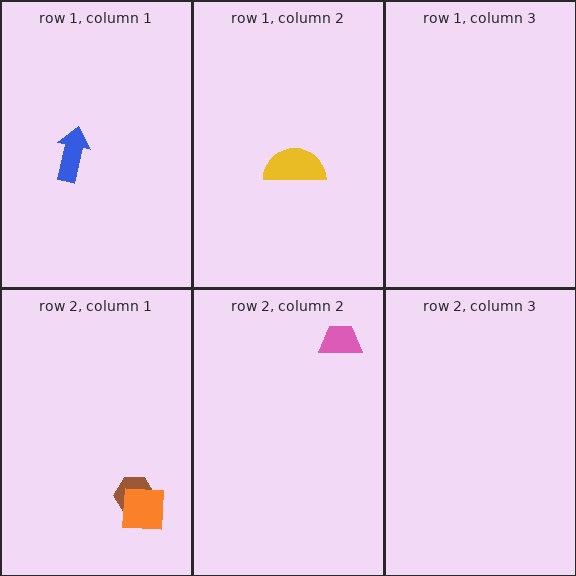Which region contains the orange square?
The row 2, column 1 region.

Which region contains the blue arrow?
The row 1, column 1 region.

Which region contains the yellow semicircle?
The row 1, column 2 region.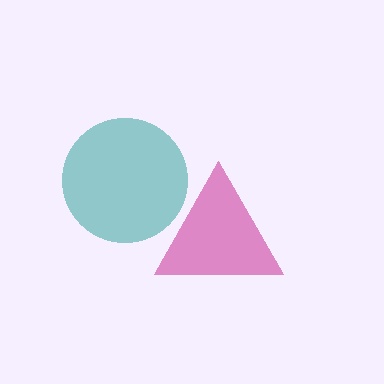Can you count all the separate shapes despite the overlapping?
Yes, there are 2 separate shapes.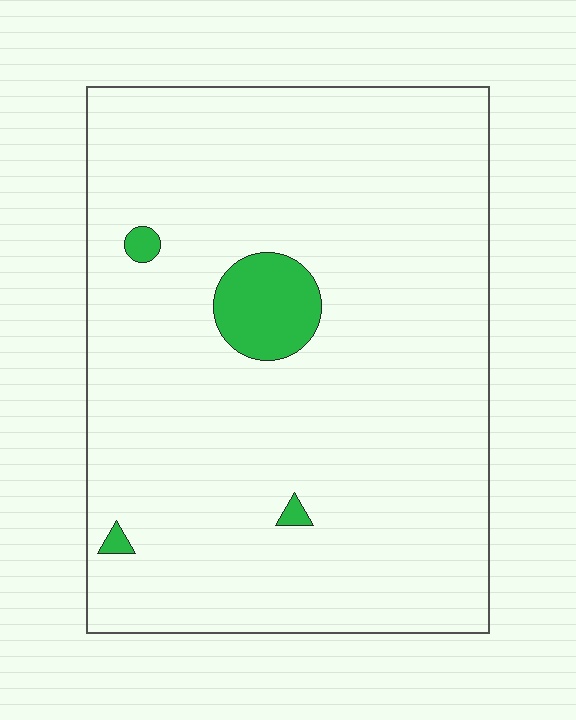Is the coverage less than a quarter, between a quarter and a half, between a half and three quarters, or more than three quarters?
Less than a quarter.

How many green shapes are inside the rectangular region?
4.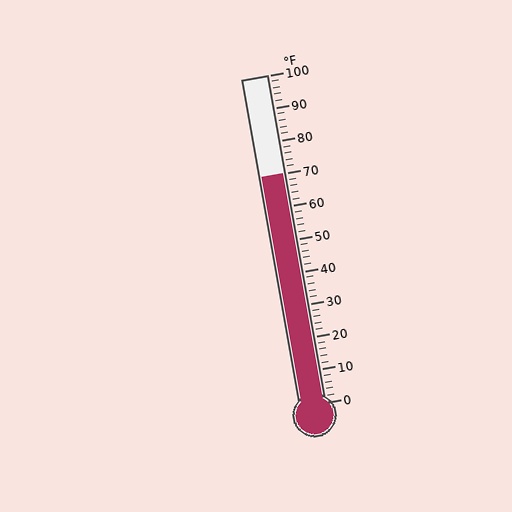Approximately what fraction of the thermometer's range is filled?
The thermometer is filled to approximately 70% of its range.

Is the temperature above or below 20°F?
The temperature is above 20°F.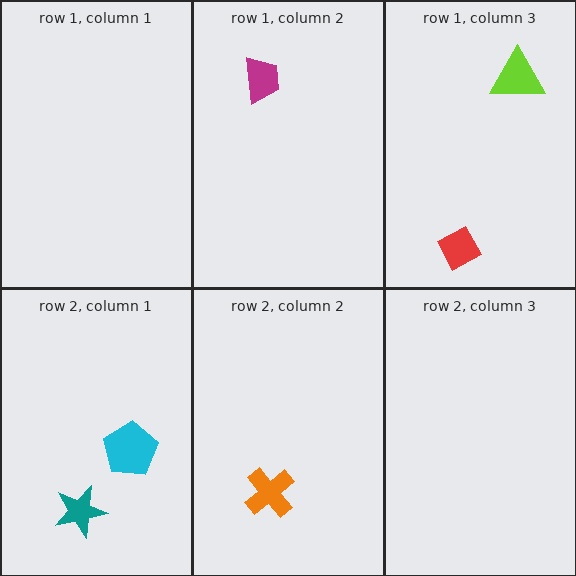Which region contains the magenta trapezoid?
The row 1, column 2 region.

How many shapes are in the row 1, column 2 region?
1.